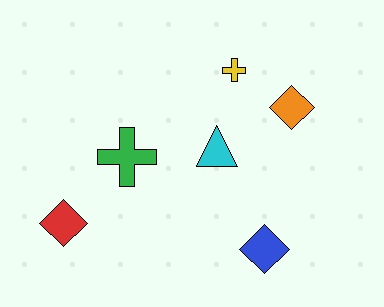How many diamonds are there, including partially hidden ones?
There are 3 diamonds.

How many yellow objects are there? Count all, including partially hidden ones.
There is 1 yellow object.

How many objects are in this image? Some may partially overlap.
There are 6 objects.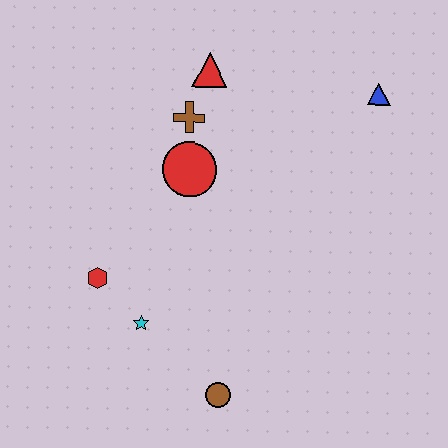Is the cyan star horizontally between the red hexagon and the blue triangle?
Yes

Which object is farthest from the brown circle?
The blue triangle is farthest from the brown circle.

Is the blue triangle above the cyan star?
Yes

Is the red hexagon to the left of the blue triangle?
Yes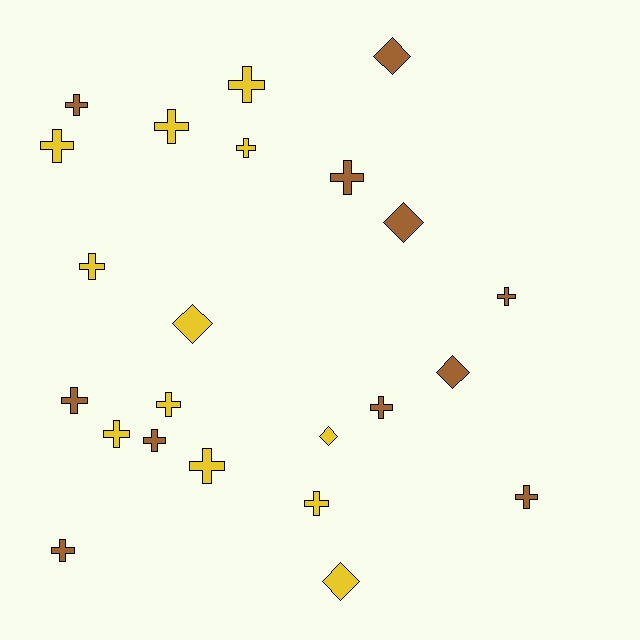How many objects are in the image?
There are 23 objects.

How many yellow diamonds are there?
There are 3 yellow diamonds.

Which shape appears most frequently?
Cross, with 17 objects.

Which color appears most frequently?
Yellow, with 12 objects.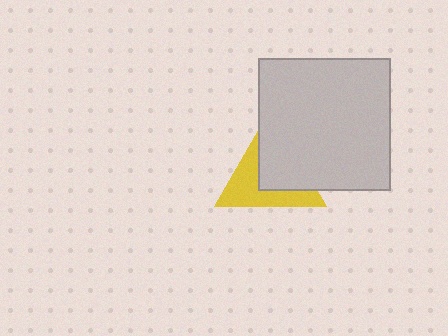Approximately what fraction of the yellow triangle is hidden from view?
Roughly 52% of the yellow triangle is hidden behind the light gray square.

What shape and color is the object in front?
The object in front is a light gray square.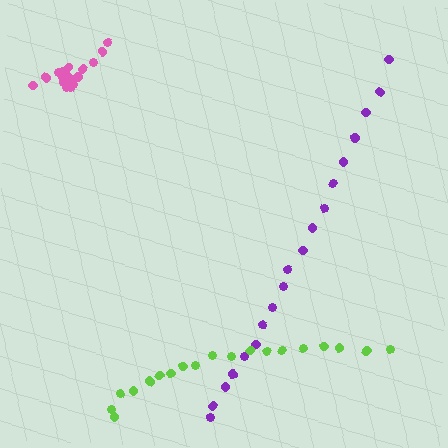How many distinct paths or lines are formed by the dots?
There are 3 distinct paths.